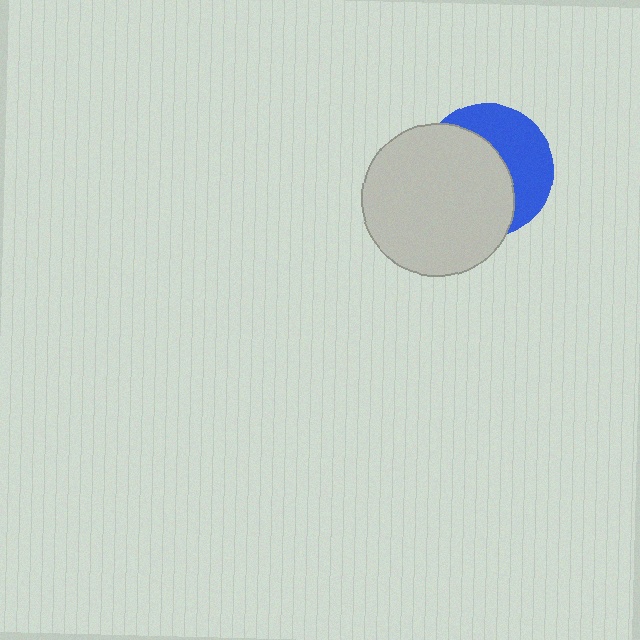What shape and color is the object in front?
The object in front is a light gray circle.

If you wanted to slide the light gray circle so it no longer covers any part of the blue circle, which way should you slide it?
Slide it left — that is the most direct way to separate the two shapes.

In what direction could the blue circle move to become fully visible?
The blue circle could move right. That would shift it out from behind the light gray circle entirely.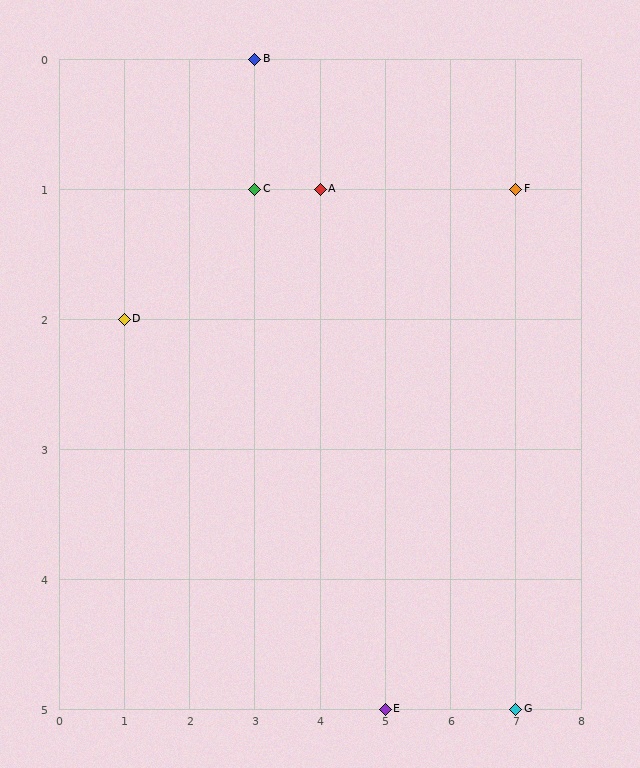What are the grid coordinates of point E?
Point E is at grid coordinates (5, 5).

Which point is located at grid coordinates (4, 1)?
Point A is at (4, 1).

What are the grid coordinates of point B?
Point B is at grid coordinates (3, 0).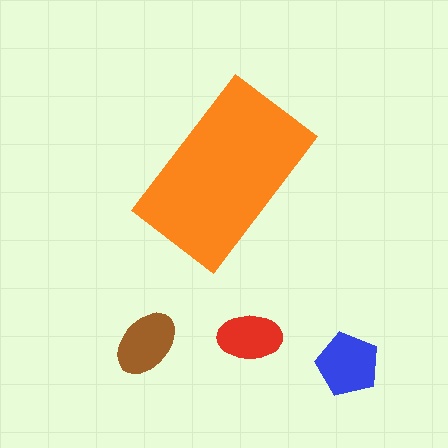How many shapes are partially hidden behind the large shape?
0 shapes are partially hidden.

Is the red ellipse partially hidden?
No, the red ellipse is fully visible.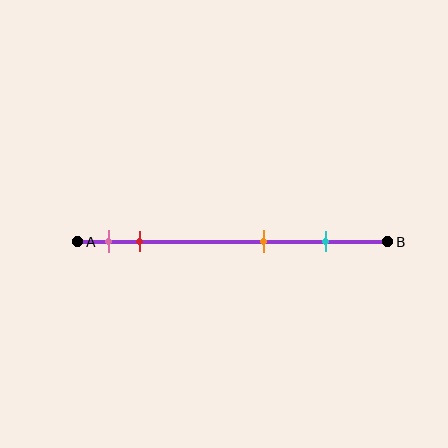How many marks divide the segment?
There are 4 marks dividing the segment.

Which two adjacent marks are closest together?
The pink and red marks are the closest adjacent pair.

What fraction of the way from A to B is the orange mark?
The orange mark is approximately 60% (0.6) of the way from A to B.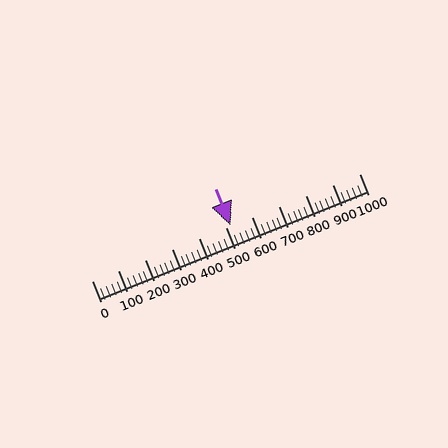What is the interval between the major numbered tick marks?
The major tick marks are spaced 100 units apart.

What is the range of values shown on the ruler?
The ruler shows values from 0 to 1000.